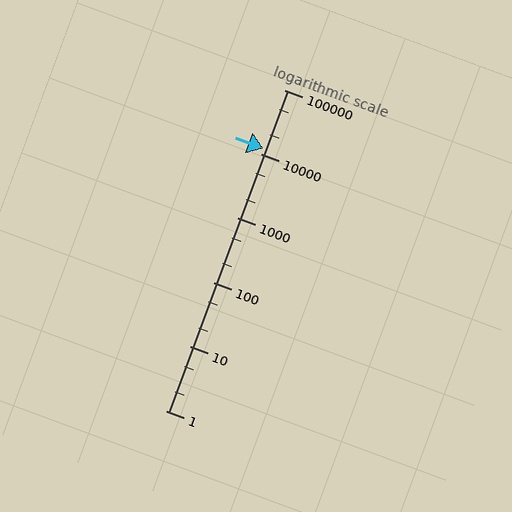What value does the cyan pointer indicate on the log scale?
The pointer indicates approximately 12000.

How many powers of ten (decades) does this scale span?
The scale spans 5 decades, from 1 to 100000.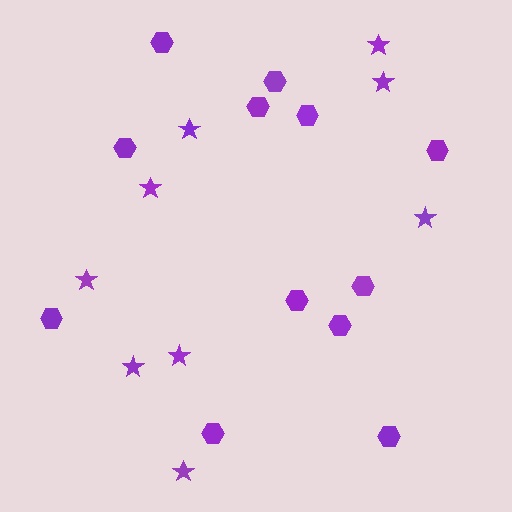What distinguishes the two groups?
There are 2 groups: one group of hexagons (12) and one group of stars (9).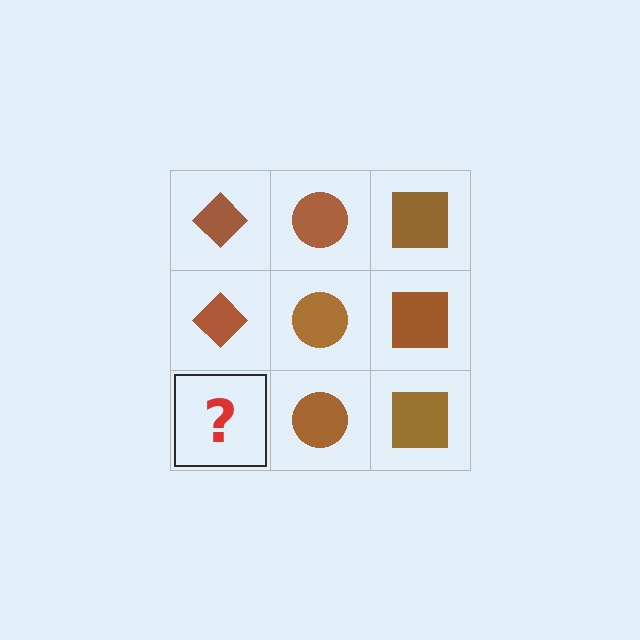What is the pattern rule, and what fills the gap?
The rule is that each column has a consistent shape. The gap should be filled with a brown diamond.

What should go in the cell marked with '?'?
The missing cell should contain a brown diamond.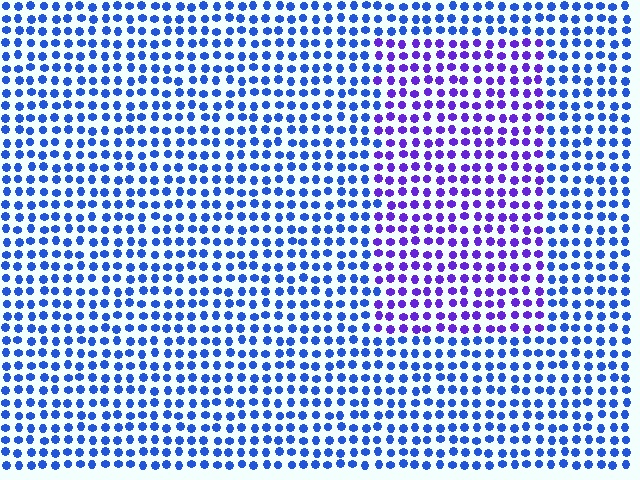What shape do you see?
I see a rectangle.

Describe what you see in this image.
The image is filled with small blue elements in a uniform arrangement. A rectangle-shaped region is visible where the elements are tinted to a slightly different hue, forming a subtle color boundary.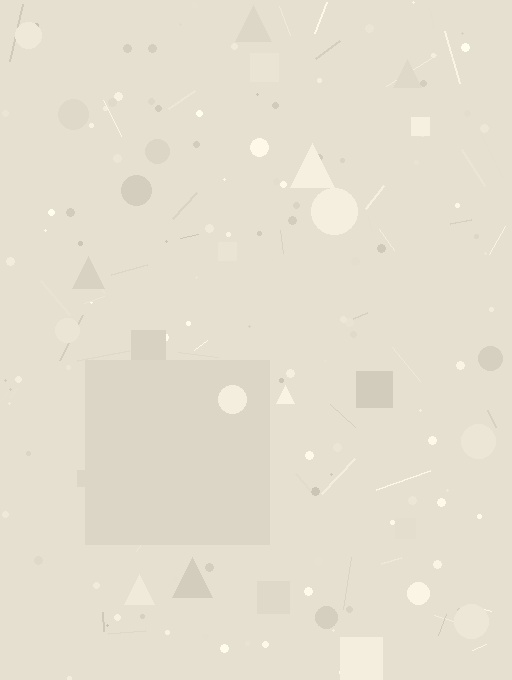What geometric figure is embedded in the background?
A square is embedded in the background.